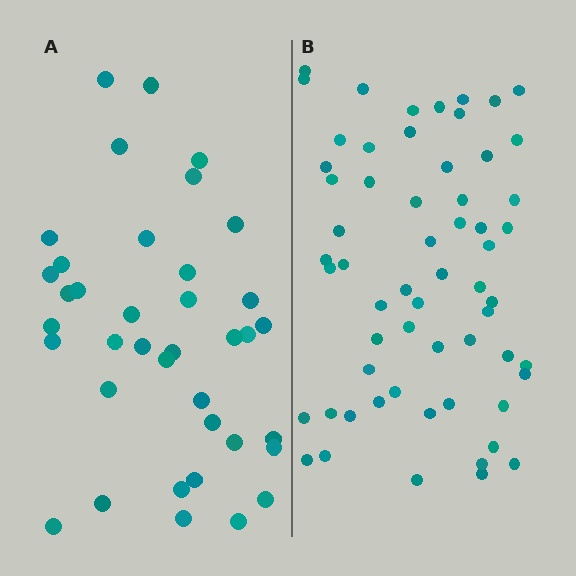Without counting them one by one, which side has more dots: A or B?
Region B (the right region) has more dots.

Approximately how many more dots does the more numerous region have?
Region B has approximately 20 more dots than region A.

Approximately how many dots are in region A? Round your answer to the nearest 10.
About 40 dots. (The exact count is 38, which rounds to 40.)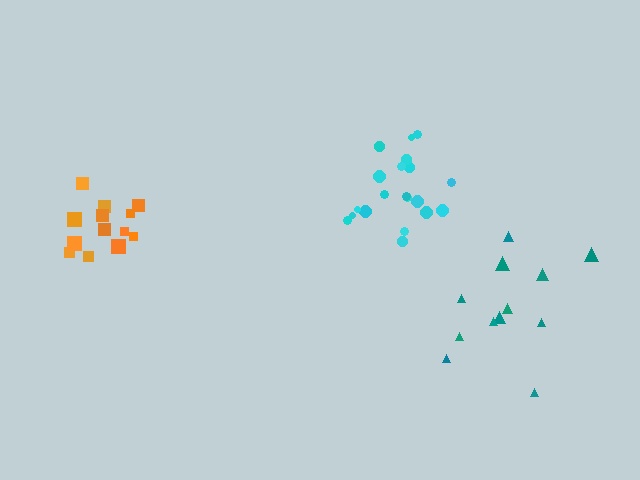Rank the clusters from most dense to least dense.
orange, cyan, teal.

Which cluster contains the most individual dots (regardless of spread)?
Cyan (20).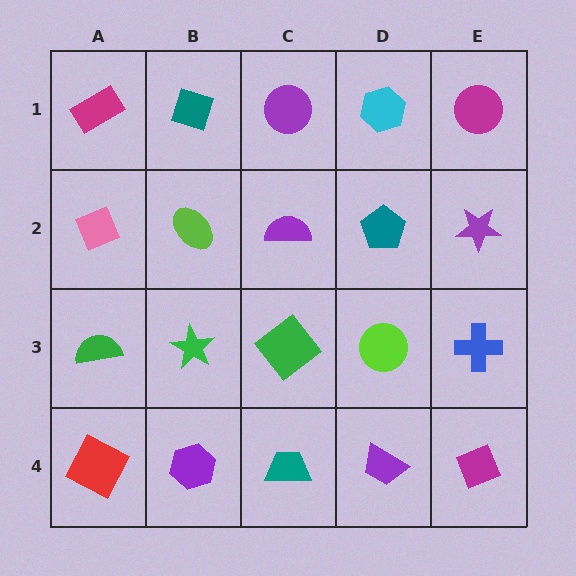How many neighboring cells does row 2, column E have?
3.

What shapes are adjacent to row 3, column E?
A purple star (row 2, column E), a magenta diamond (row 4, column E), a lime circle (row 3, column D).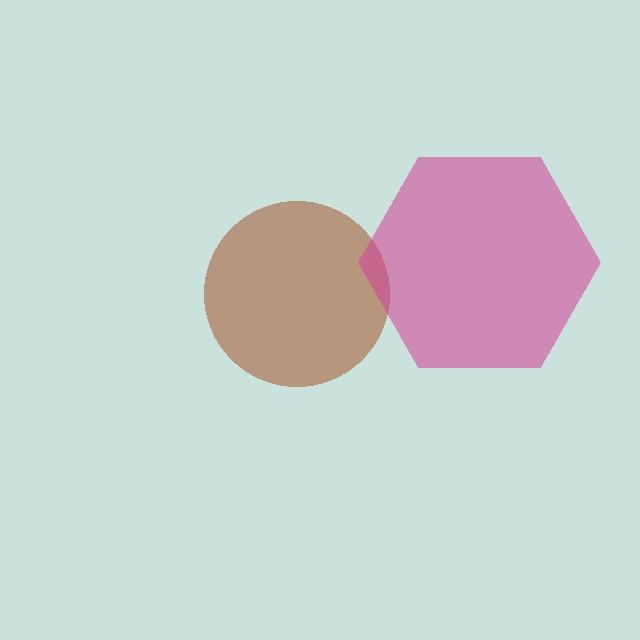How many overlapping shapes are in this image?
There are 2 overlapping shapes in the image.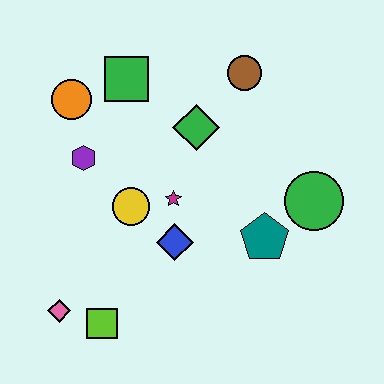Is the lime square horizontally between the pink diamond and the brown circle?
Yes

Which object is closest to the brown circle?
The green diamond is closest to the brown circle.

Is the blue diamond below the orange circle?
Yes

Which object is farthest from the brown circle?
The pink diamond is farthest from the brown circle.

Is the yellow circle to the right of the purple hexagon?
Yes